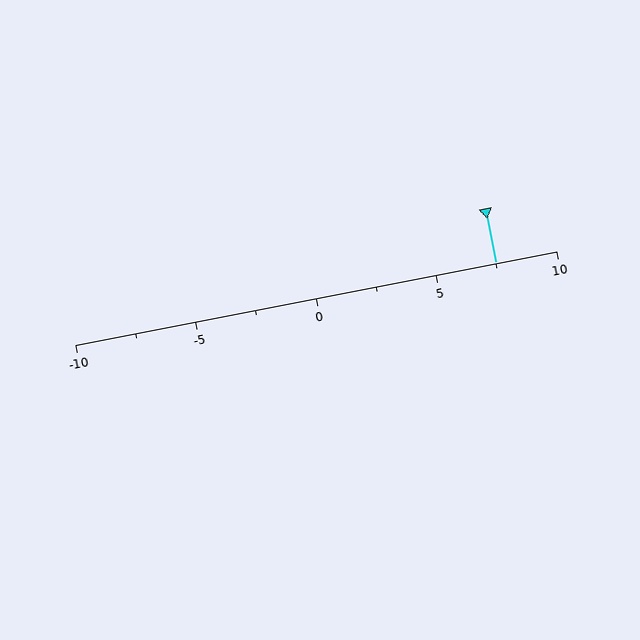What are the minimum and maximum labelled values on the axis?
The axis runs from -10 to 10.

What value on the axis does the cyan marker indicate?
The marker indicates approximately 7.5.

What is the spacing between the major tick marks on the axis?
The major ticks are spaced 5 apart.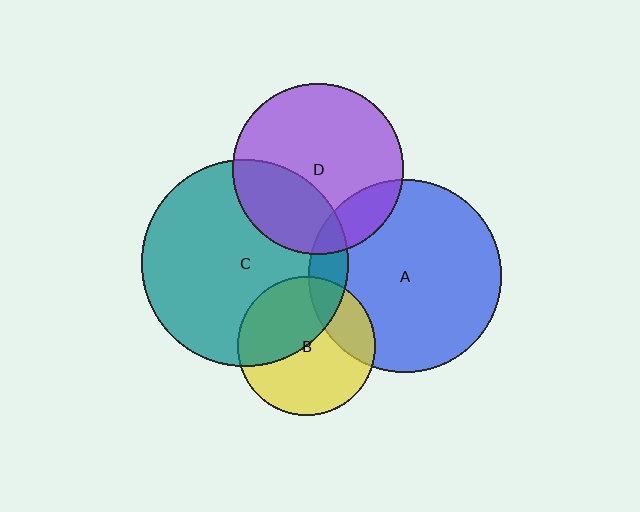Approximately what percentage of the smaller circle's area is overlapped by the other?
Approximately 15%.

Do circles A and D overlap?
Yes.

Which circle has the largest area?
Circle C (teal).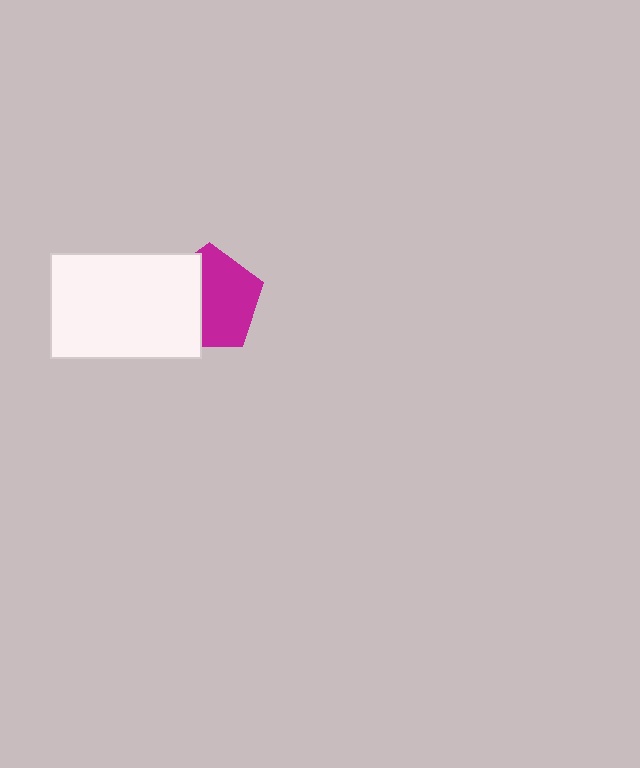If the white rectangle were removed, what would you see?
You would see the complete magenta pentagon.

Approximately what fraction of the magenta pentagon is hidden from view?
Roughly 40% of the magenta pentagon is hidden behind the white rectangle.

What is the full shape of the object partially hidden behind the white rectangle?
The partially hidden object is a magenta pentagon.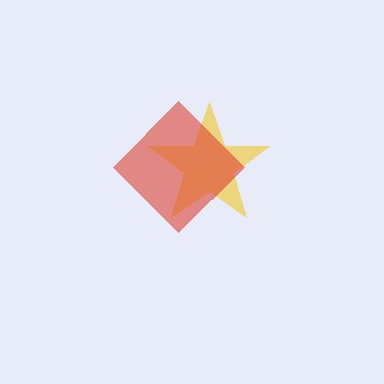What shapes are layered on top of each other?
The layered shapes are: a yellow star, a red diamond.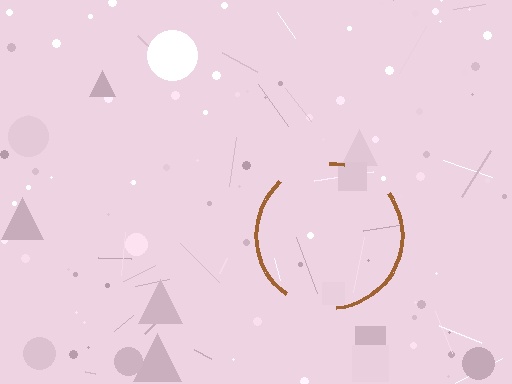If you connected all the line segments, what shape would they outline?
They would outline a circle.